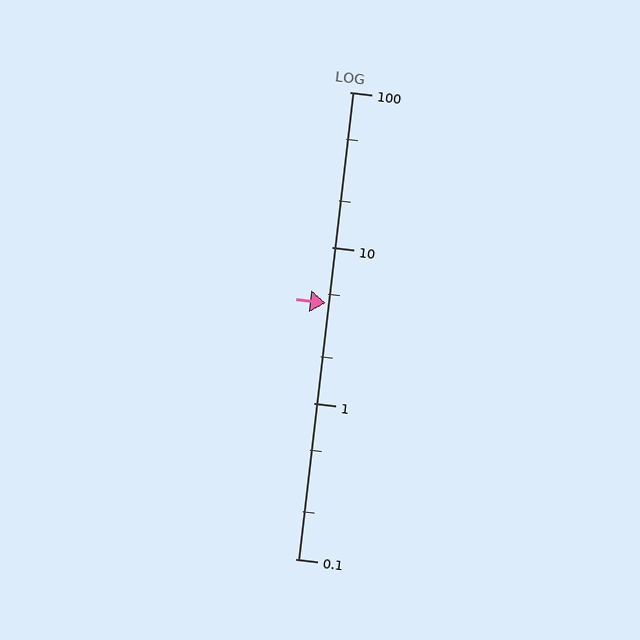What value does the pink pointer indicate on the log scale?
The pointer indicates approximately 4.4.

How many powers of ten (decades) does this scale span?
The scale spans 3 decades, from 0.1 to 100.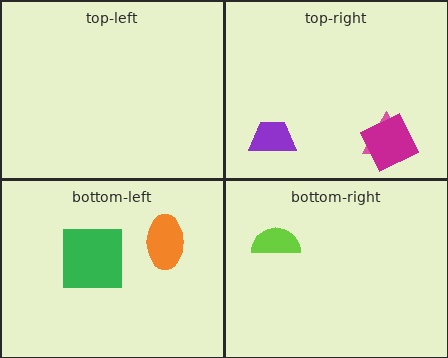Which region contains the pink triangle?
The top-right region.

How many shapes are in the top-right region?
3.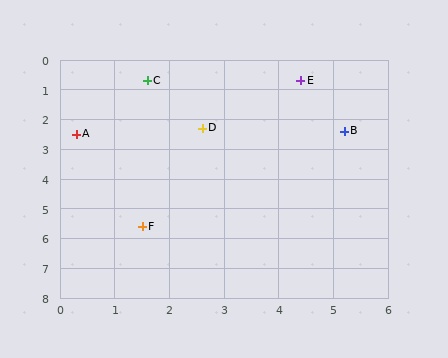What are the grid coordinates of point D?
Point D is at approximately (2.6, 2.3).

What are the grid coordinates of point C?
Point C is at approximately (1.6, 0.7).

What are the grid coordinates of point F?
Point F is at approximately (1.5, 5.6).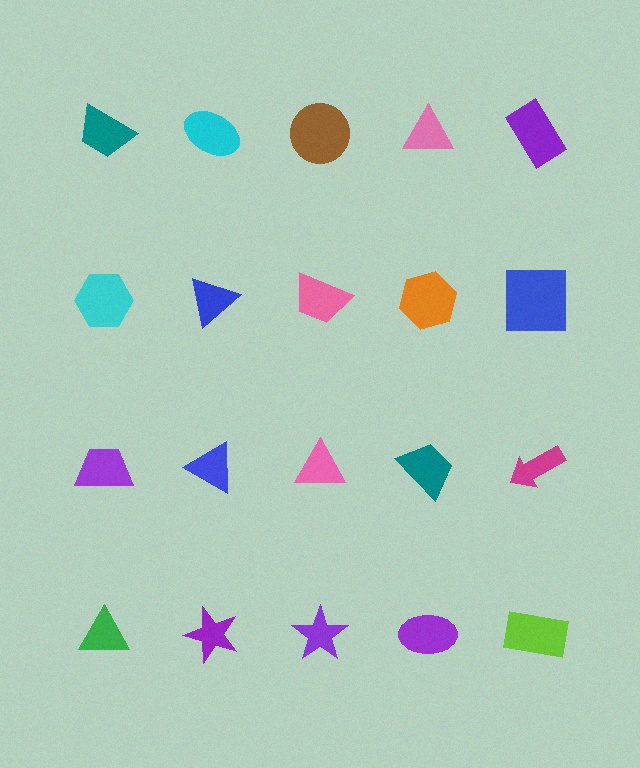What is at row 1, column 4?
A pink triangle.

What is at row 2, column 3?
A pink trapezoid.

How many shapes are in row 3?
5 shapes.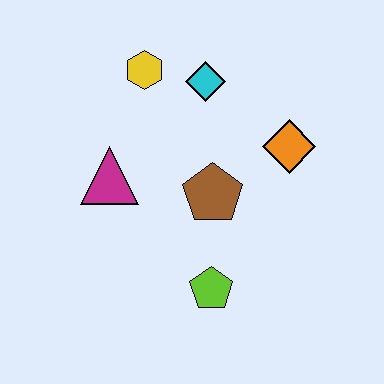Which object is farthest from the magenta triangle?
The orange diamond is farthest from the magenta triangle.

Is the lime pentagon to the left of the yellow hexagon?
No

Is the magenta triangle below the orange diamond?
Yes